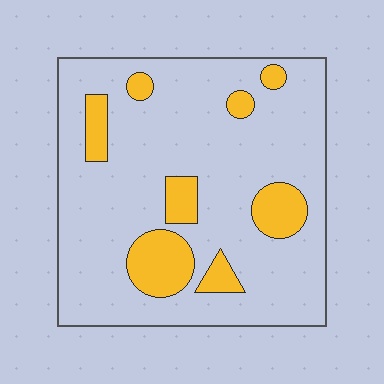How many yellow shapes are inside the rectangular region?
8.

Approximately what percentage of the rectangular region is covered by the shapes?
Approximately 15%.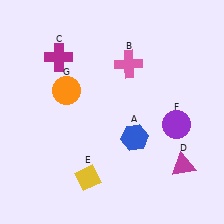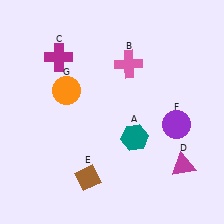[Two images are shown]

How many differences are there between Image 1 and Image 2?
There are 2 differences between the two images.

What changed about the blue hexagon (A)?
In Image 1, A is blue. In Image 2, it changed to teal.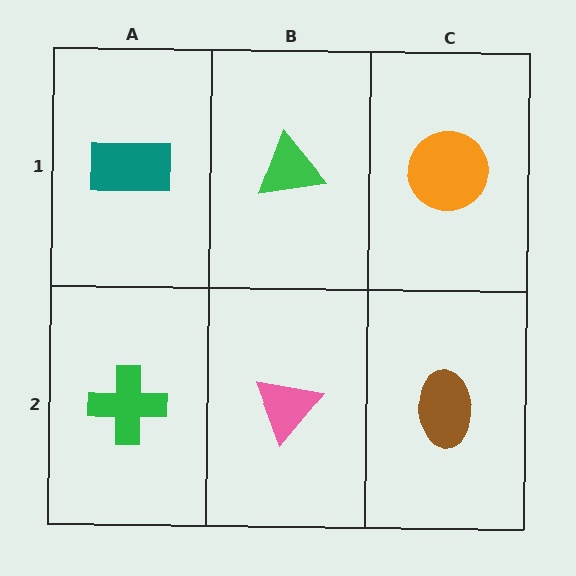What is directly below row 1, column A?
A green cross.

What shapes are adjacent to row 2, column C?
An orange circle (row 1, column C), a pink triangle (row 2, column B).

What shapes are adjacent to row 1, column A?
A green cross (row 2, column A), a green triangle (row 1, column B).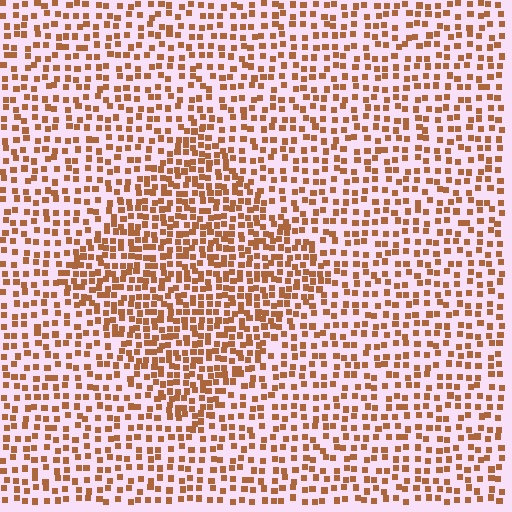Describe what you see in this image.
The image contains small brown elements arranged at two different densities. A diamond-shaped region is visible where the elements are more densely packed than the surrounding area.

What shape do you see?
I see a diamond.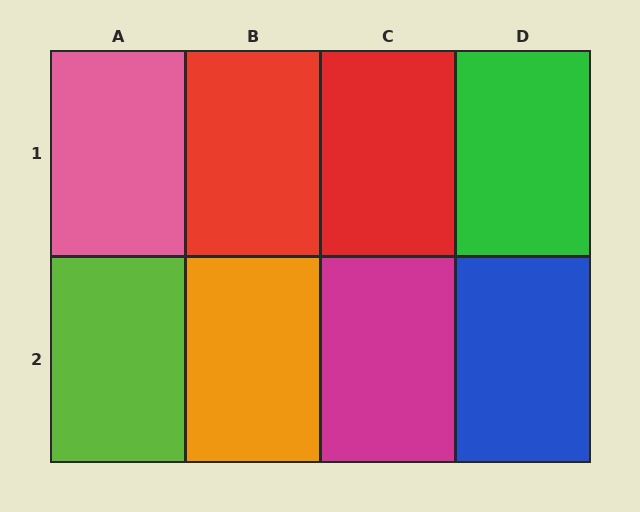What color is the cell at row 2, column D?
Blue.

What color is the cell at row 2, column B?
Orange.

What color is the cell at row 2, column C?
Magenta.